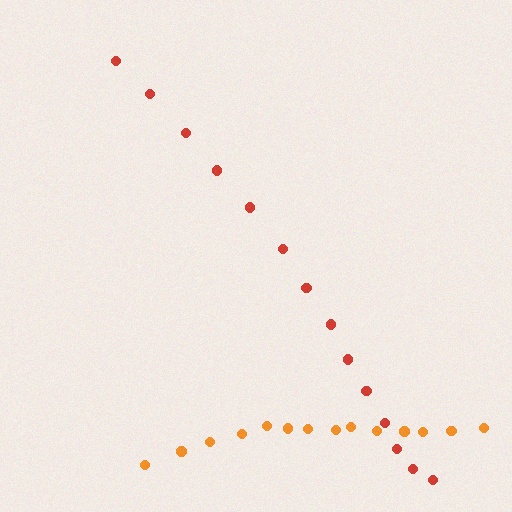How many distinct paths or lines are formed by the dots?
There are 2 distinct paths.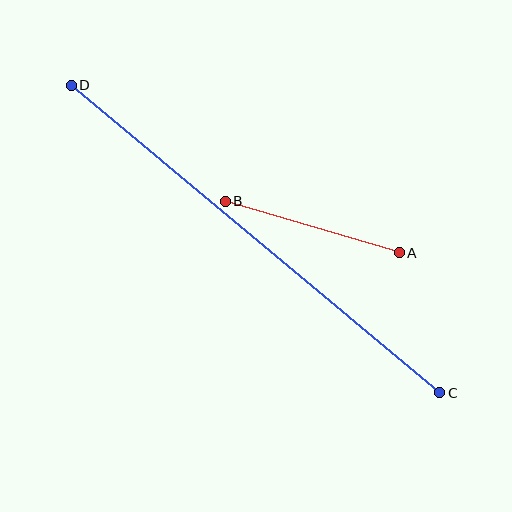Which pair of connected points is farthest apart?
Points C and D are farthest apart.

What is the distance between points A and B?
The distance is approximately 181 pixels.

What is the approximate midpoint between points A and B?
The midpoint is at approximately (312, 227) pixels.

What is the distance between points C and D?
The distance is approximately 480 pixels.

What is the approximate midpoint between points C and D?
The midpoint is at approximately (256, 239) pixels.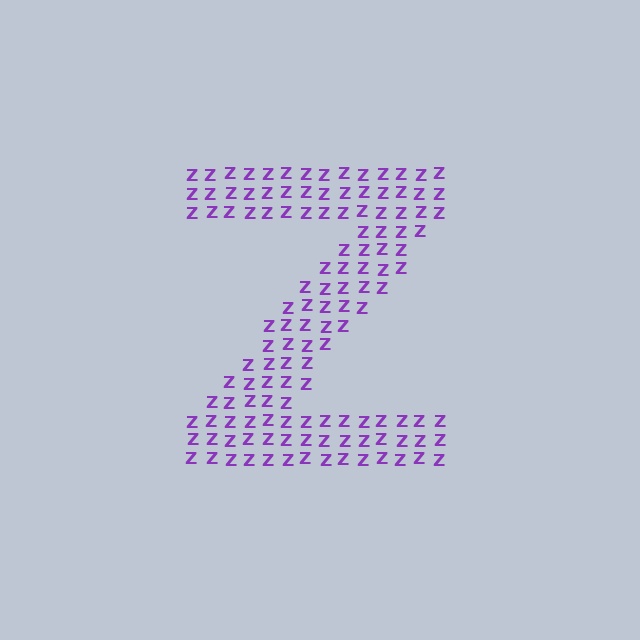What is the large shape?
The large shape is the letter Z.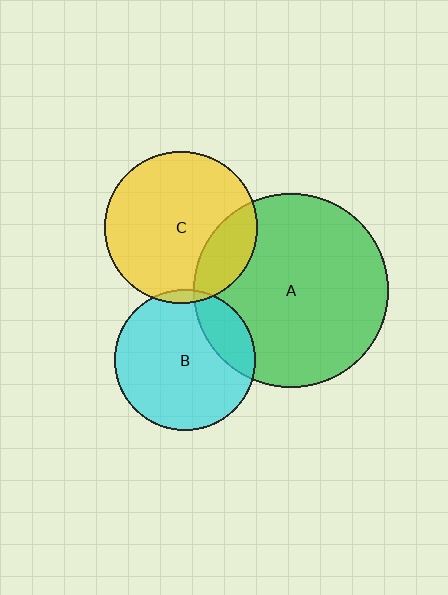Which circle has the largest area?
Circle A (green).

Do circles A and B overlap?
Yes.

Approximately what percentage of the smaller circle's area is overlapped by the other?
Approximately 20%.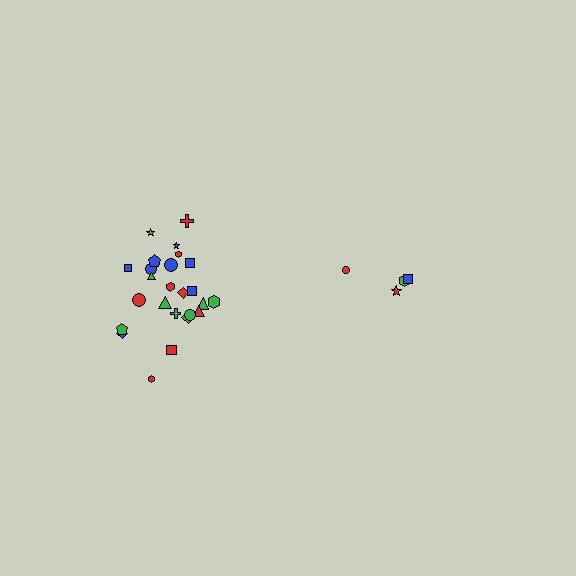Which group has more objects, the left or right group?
The left group.